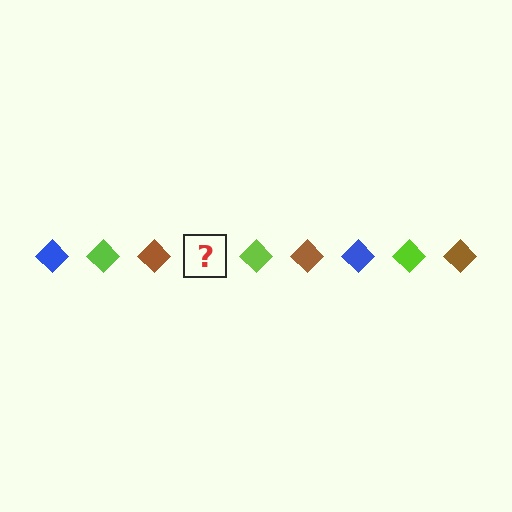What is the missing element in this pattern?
The missing element is a blue diamond.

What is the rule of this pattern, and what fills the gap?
The rule is that the pattern cycles through blue, lime, brown diamonds. The gap should be filled with a blue diamond.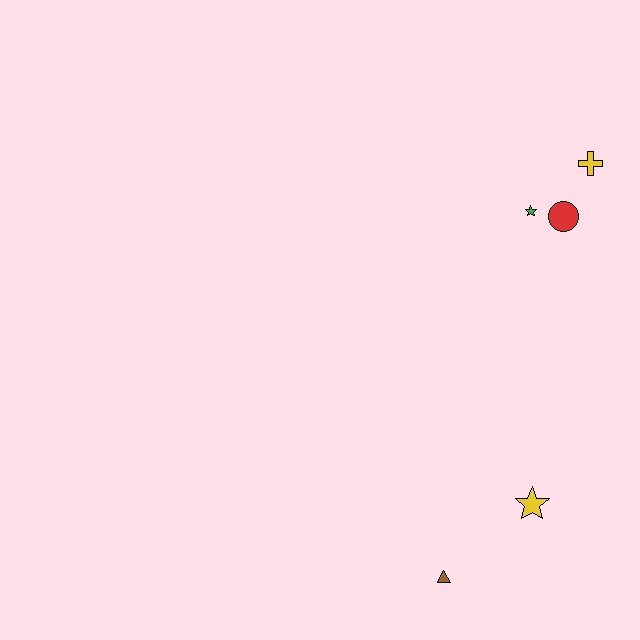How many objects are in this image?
There are 5 objects.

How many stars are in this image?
There are 2 stars.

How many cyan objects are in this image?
There are no cyan objects.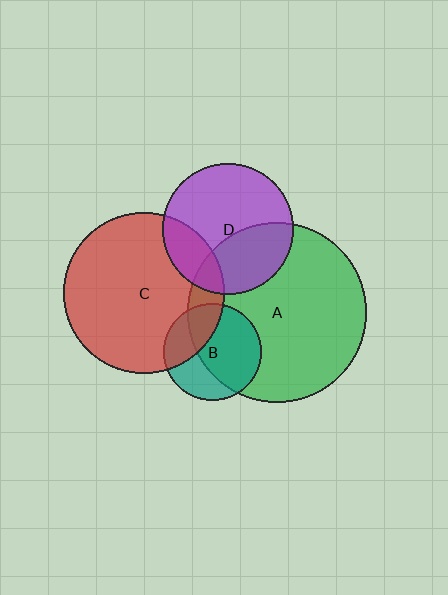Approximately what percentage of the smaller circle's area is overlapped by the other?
Approximately 60%.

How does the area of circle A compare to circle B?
Approximately 3.4 times.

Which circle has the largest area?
Circle A (green).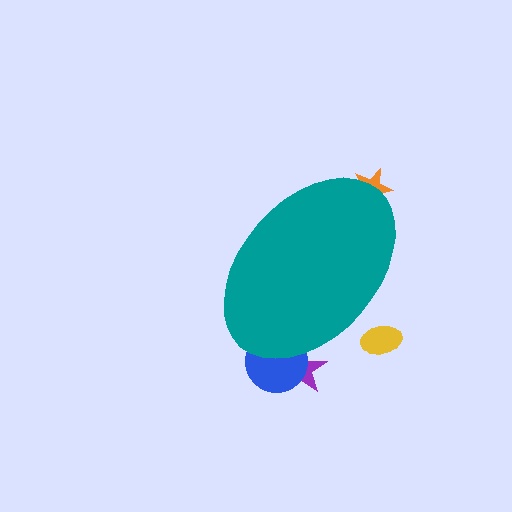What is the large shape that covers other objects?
A teal ellipse.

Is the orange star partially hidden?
Yes, the orange star is partially hidden behind the teal ellipse.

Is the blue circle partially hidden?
Yes, the blue circle is partially hidden behind the teal ellipse.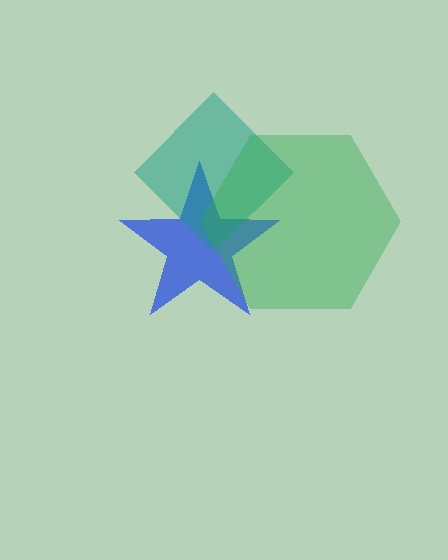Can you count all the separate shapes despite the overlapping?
Yes, there are 3 separate shapes.